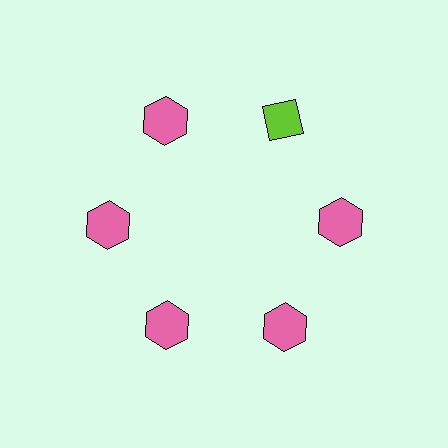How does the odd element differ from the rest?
It differs in both color (lime instead of pink) and shape (diamond instead of hexagon).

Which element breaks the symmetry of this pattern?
The lime diamond at roughly the 1 o'clock position breaks the symmetry. All other shapes are pink hexagons.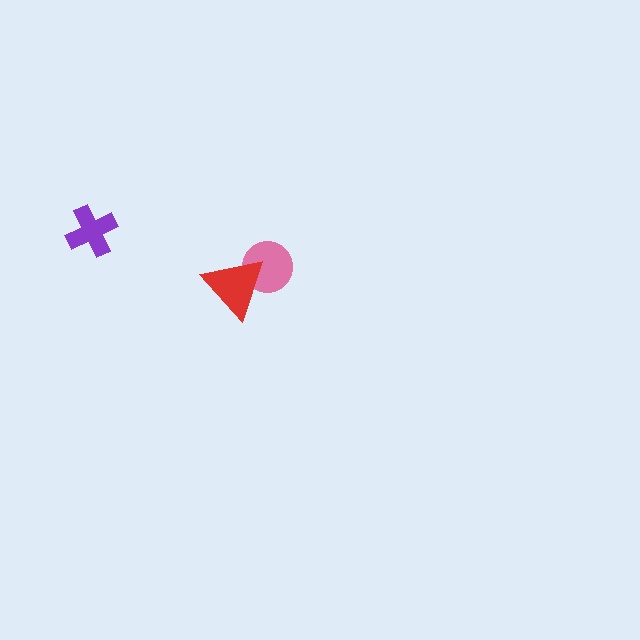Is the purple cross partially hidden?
No, no other shape covers it.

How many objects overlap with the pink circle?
1 object overlaps with the pink circle.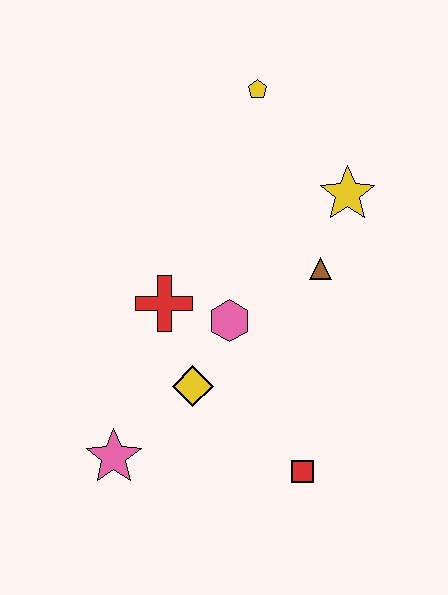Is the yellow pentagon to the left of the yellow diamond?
No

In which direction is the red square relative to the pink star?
The red square is to the right of the pink star.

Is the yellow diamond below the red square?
No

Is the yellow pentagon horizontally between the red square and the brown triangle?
No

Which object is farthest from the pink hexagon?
The yellow pentagon is farthest from the pink hexagon.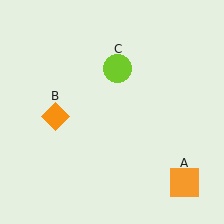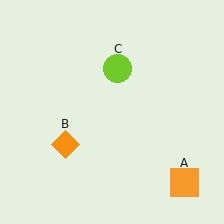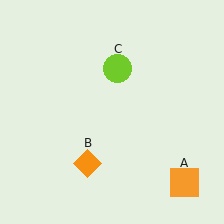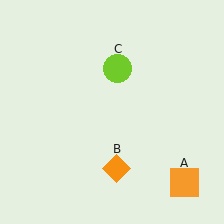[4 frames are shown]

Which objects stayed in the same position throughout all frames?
Orange square (object A) and lime circle (object C) remained stationary.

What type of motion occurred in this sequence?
The orange diamond (object B) rotated counterclockwise around the center of the scene.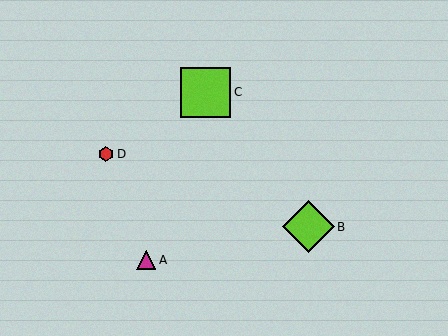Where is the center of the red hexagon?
The center of the red hexagon is at (106, 154).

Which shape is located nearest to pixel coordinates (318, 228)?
The lime diamond (labeled B) at (308, 227) is nearest to that location.